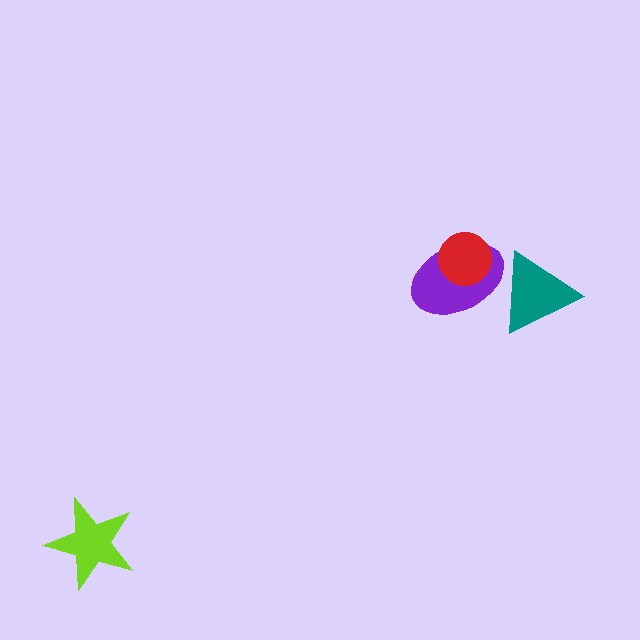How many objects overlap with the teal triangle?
1 object overlaps with the teal triangle.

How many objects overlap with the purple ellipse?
2 objects overlap with the purple ellipse.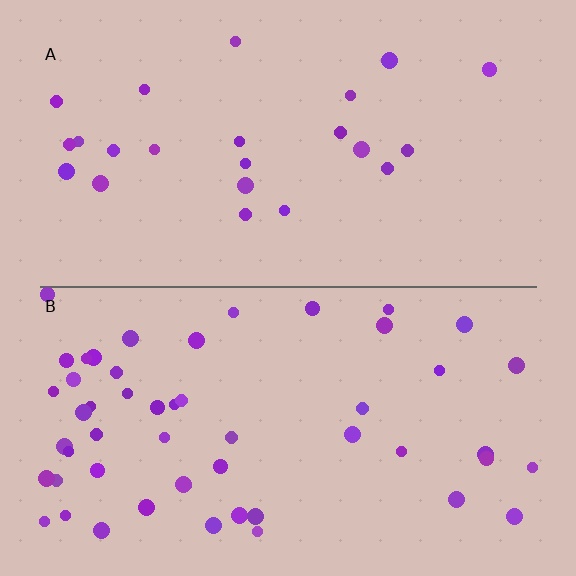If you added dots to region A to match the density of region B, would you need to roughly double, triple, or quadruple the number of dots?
Approximately double.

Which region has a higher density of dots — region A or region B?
B (the bottom).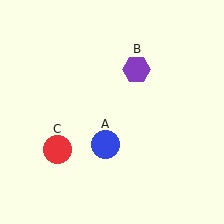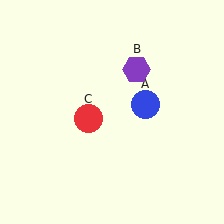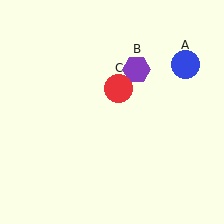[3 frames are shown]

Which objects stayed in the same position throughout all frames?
Purple hexagon (object B) remained stationary.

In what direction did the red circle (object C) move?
The red circle (object C) moved up and to the right.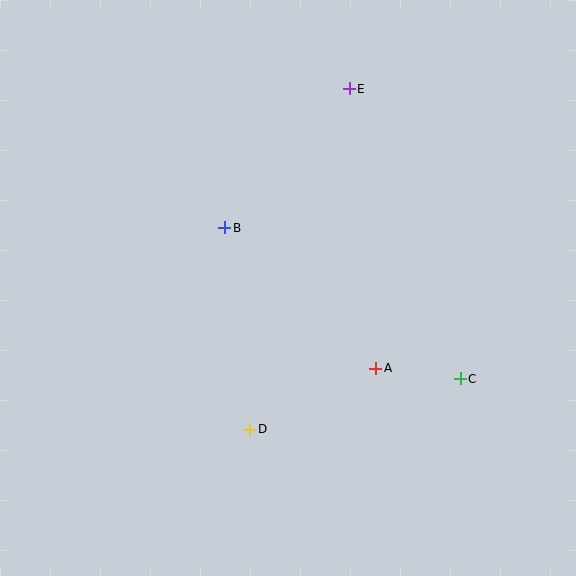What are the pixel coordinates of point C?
Point C is at (460, 379).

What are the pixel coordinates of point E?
Point E is at (349, 89).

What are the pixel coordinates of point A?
Point A is at (376, 368).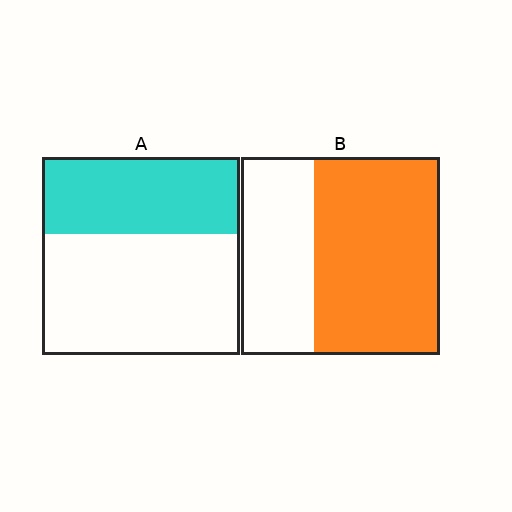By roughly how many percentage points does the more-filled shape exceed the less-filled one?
By roughly 25 percentage points (B over A).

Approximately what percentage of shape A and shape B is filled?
A is approximately 40% and B is approximately 65%.